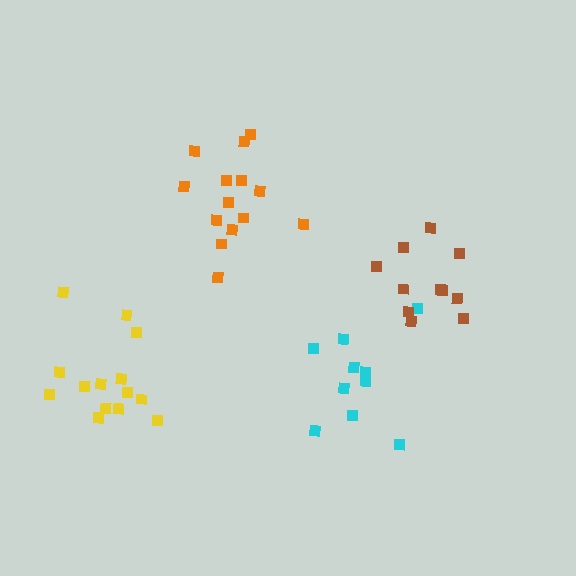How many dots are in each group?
Group 1: 14 dots, Group 2: 10 dots, Group 3: 14 dots, Group 4: 11 dots (49 total).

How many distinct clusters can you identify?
There are 4 distinct clusters.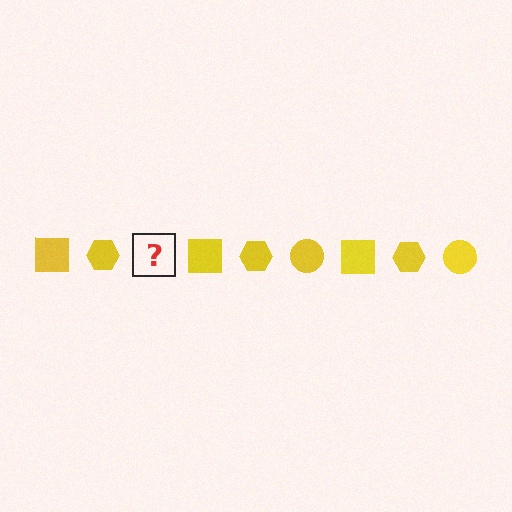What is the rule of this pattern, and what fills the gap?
The rule is that the pattern cycles through square, hexagon, circle shapes in yellow. The gap should be filled with a yellow circle.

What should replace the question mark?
The question mark should be replaced with a yellow circle.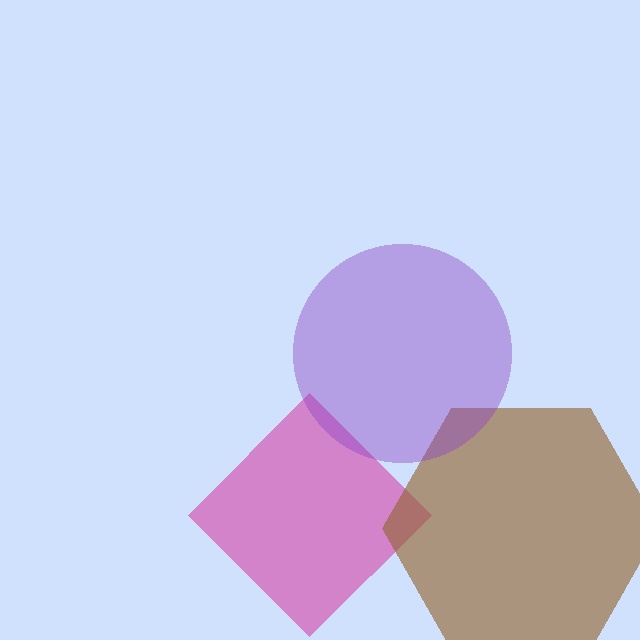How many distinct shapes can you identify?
There are 3 distinct shapes: a magenta diamond, a brown hexagon, a purple circle.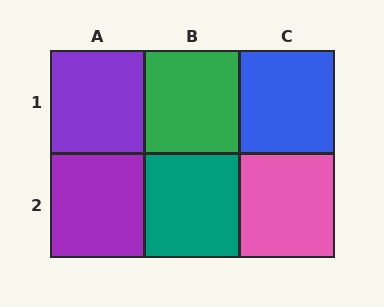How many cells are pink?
1 cell is pink.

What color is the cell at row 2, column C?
Pink.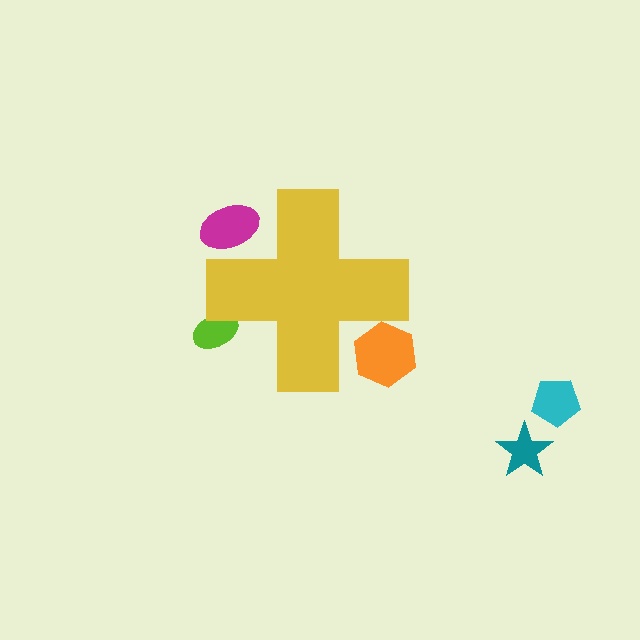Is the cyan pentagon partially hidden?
No, the cyan pentagon is fully visible.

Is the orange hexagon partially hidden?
Yes, the orange hexagon is partially hidden behind the yellow cross.